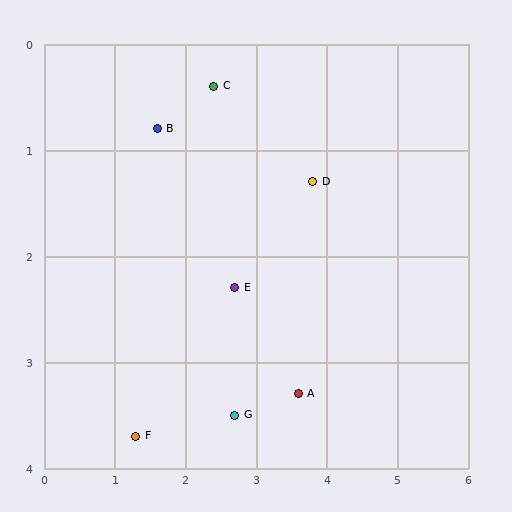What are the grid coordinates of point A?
Point A is at approximately (3.6, 3.3).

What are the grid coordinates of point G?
Point G is at approximately (2.7, 3.5).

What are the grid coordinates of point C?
Point C is at approximately (2.4, 0.4).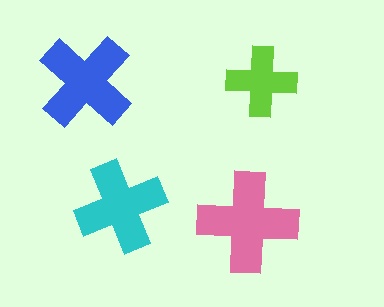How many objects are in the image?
There are 4 objects in the image.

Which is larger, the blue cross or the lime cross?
The blue one.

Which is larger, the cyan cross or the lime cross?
The cyan one.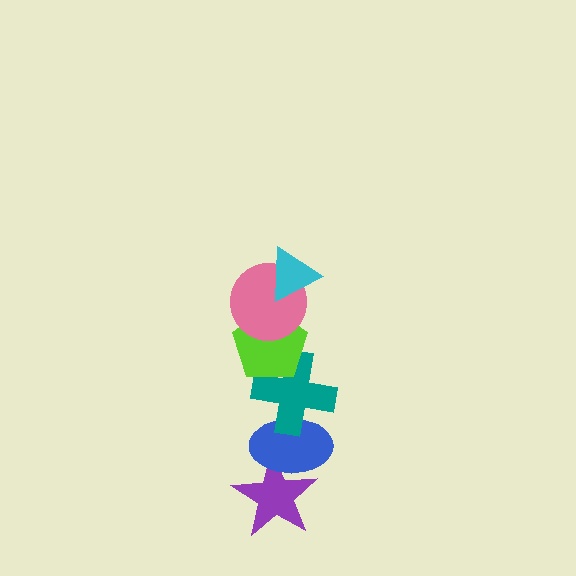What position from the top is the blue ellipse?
The blue ellipse is 5th from the top.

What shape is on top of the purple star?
The blue ellipse is on top of the purple star.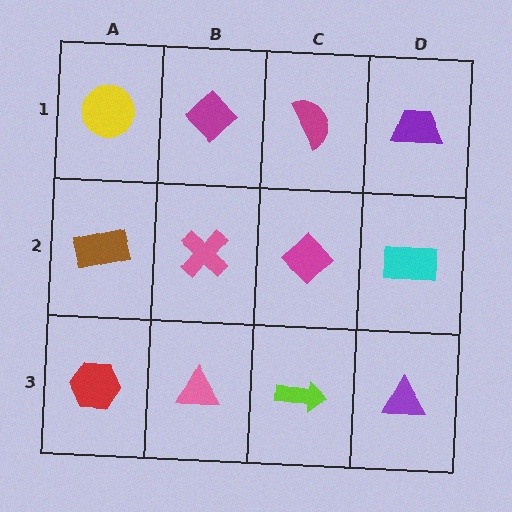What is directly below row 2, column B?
A pink triangle.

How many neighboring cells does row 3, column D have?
2.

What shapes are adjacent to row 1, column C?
A magenta diamond (row 2, column C), a magenta diamond (row 1, column B), a purple trapezoid (row 1, column D).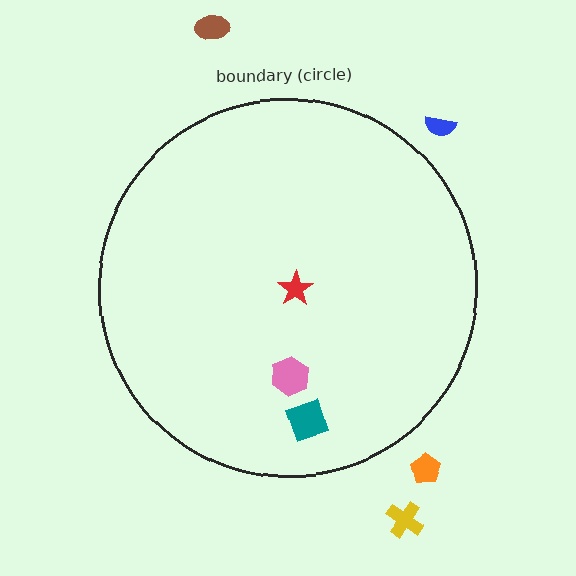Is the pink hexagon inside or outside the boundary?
Inside.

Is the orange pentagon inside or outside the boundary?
Outside.